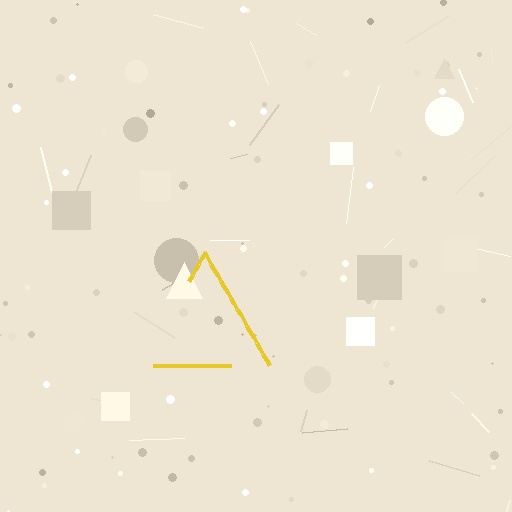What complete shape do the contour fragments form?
The contour fragments form a triangle.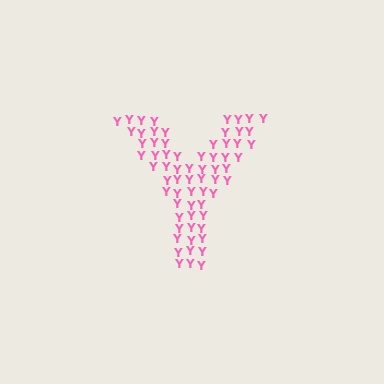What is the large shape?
The large shape is the letter Y.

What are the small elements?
The small elements are letter Y's.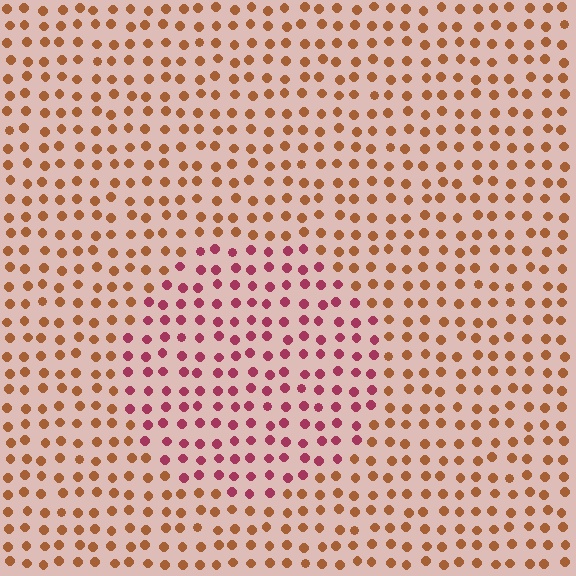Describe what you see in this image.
The image is filled with small brown elements in a uniform arrangement. A circle-shaped region is visible where the elements are tinted to a slightly different hue, forming a subtle color boundary.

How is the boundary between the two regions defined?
The boundary is defined purely by a slight shift in hue (about 44 degrees). Spacing, size, and orientation are identical on both sides.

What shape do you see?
I see a circle.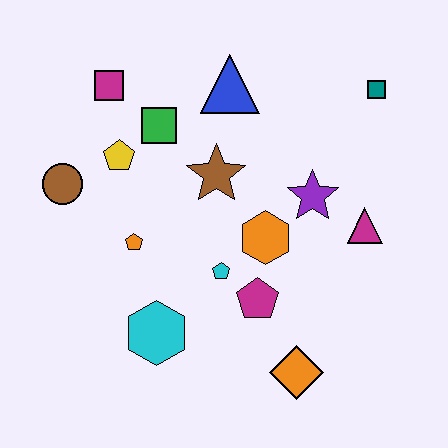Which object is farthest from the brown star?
The orange diamond is farthest from the brown star.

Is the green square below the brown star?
No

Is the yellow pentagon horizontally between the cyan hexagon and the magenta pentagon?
No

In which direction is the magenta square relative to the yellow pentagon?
The magenta square is above the yellow pentagon.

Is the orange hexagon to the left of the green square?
No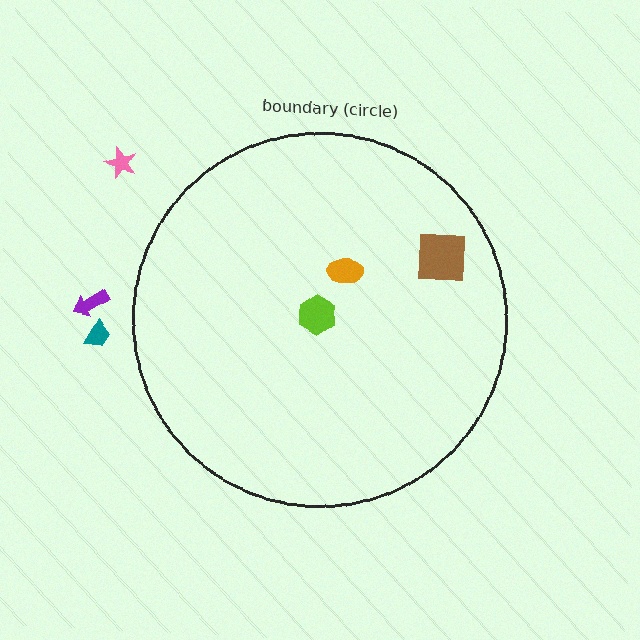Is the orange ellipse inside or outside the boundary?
Inside.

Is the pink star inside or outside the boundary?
Outside.